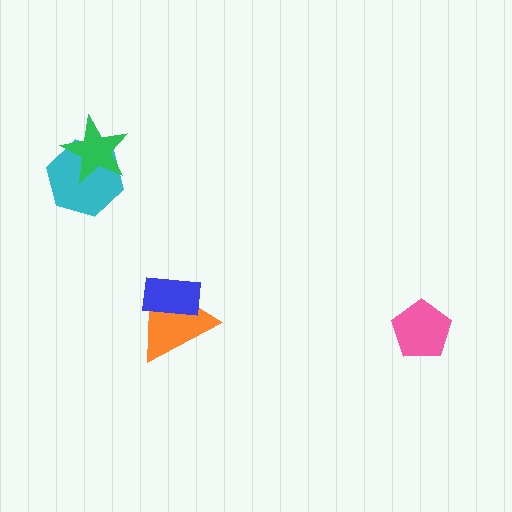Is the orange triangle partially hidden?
Yes, it is partially covered by another shape.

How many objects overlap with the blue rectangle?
1 object overlaps with the blue rectangle.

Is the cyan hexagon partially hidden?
Yes, it is partially covered by another shape.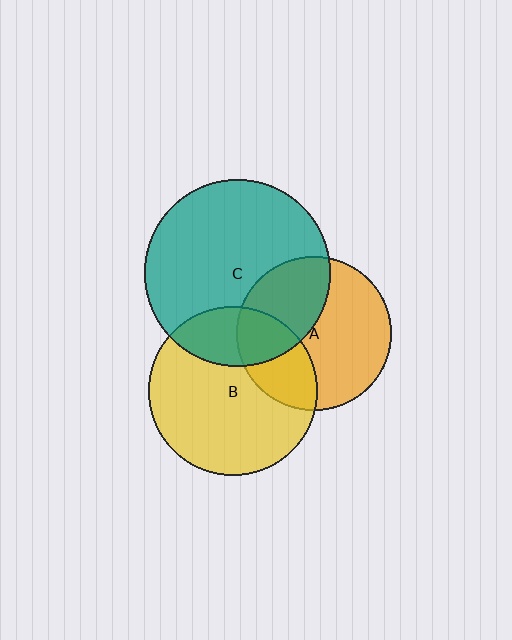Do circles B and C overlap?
Yes.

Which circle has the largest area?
Circle C (teal).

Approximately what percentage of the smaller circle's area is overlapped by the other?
Approximately 25%.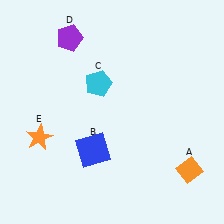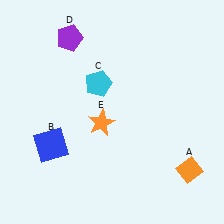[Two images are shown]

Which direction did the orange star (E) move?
The orange star (E) moved right.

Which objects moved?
The objects that moved are: the blue square (B), the orange star (E).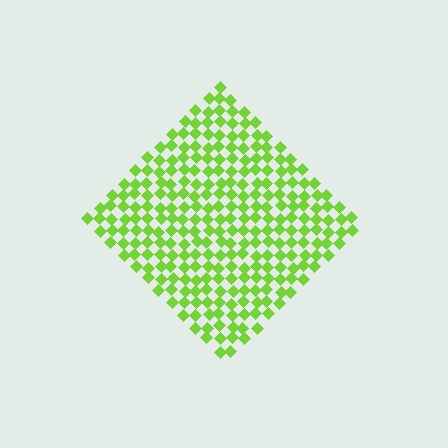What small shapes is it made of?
It is made of small diamonds.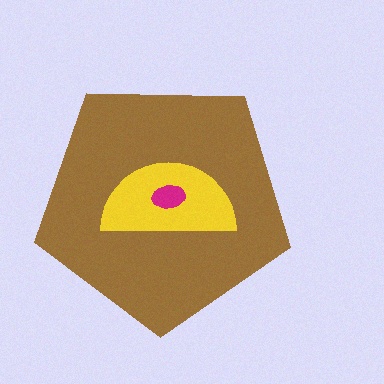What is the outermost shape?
The brown pentagon.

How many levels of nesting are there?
3.